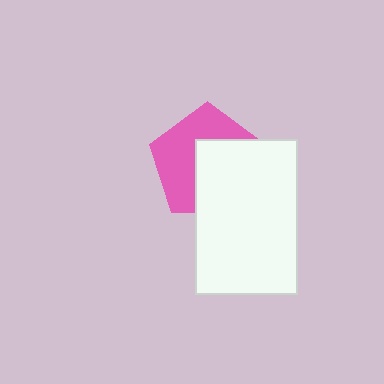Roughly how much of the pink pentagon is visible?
About half of it is visible (roughly 51%).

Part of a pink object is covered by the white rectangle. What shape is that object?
It is a pentagon.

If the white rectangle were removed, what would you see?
You would see the complete pink pentagon.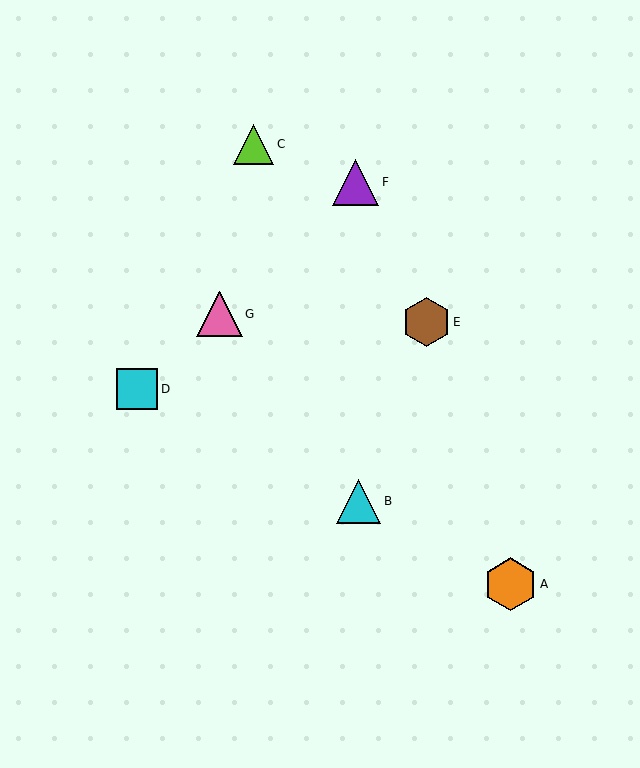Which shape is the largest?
The orange hexagon (labeled A) is the largest.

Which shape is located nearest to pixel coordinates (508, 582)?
The orange hexagon (labeled A) at (511, 584) is nearest to that location.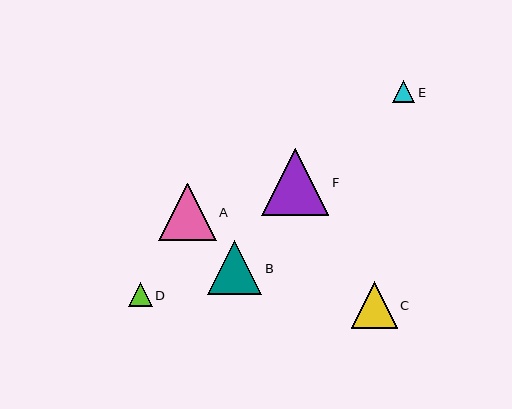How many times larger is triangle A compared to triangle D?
Triangle A is approximately 2.4 times the size of triangle D.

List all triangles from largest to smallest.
From largest to smallest: F, A, B, C, D, E.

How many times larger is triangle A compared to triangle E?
Triangle A is approximately 2.6 times the size of triangle E.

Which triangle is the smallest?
Triangle E is the smallest with a size of approximately 22 pixels.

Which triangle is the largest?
Triangle F is the largest with a size of approximately 67 pixels.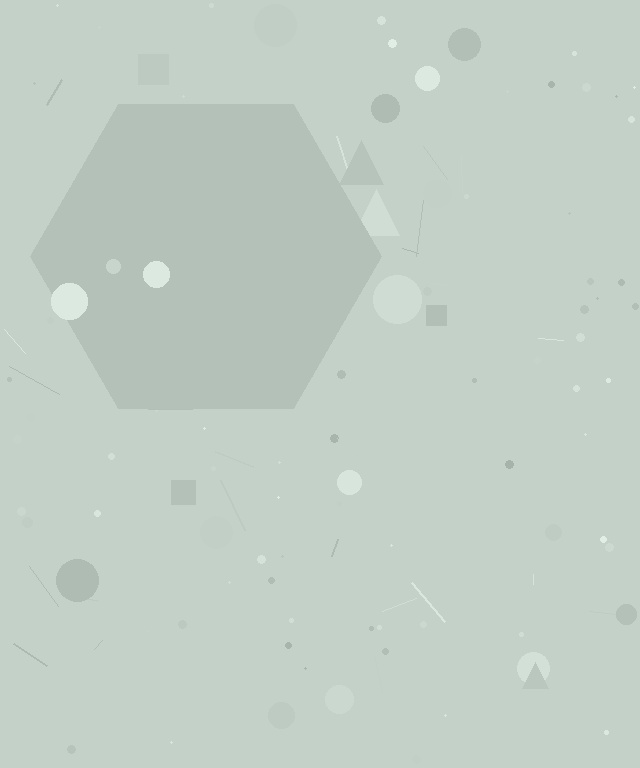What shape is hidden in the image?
A hexagon is hidden in the image.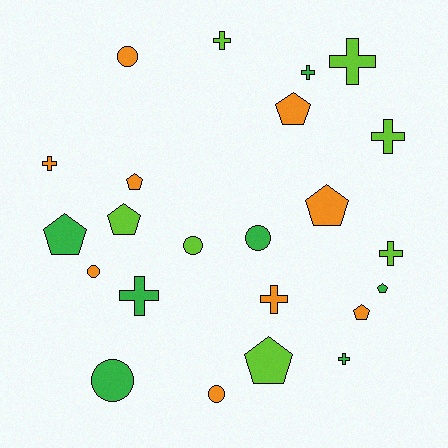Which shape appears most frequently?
Cross, with 9 objects.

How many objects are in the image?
There are 23 objects.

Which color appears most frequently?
Orange, with 9 objects.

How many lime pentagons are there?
There are 2 lime pentagons.